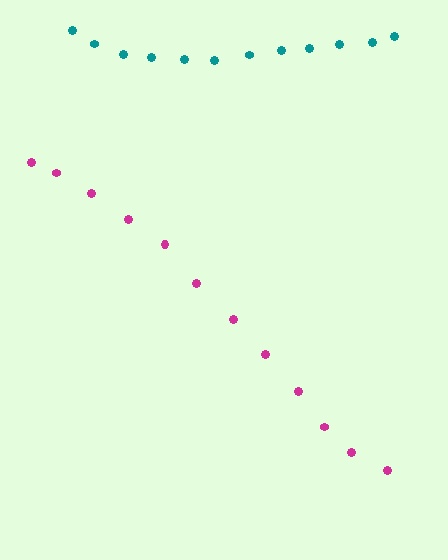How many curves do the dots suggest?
There are 2 distinct paths.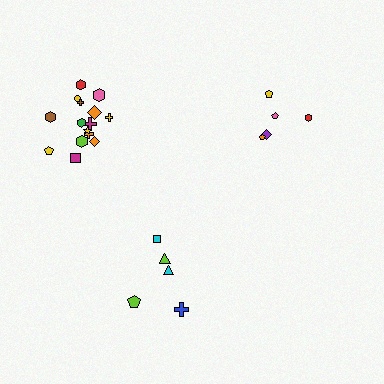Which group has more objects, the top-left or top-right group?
The top-left group.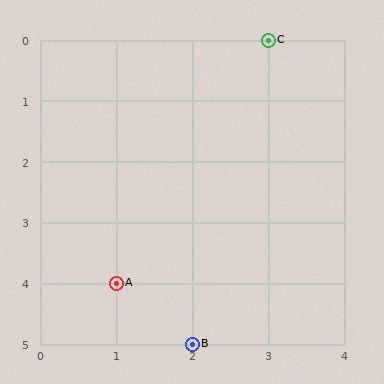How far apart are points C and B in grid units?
Points C and B are 1 column and 5 rows apart (about 5.1 grid units diagonally).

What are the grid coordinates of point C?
Point C is at grid coordinates (3, 0).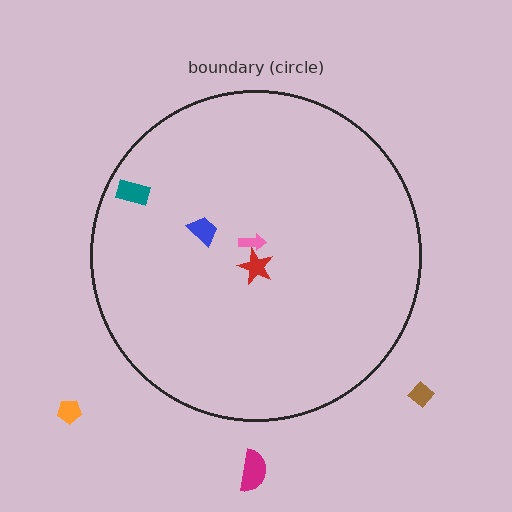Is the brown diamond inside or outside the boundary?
Outside.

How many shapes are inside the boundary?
4 inside, 3 outside.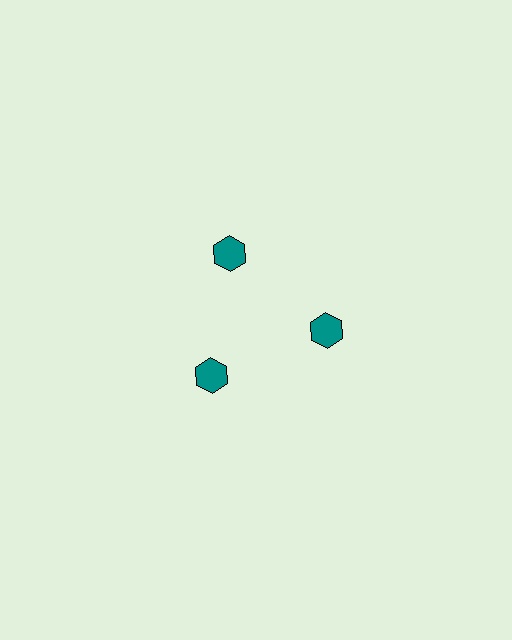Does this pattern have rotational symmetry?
Yes, this pattern has 3-fold rotational symmetry. It looks the same after rotating 120 degrees around the center.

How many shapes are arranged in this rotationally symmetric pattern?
There are 3 shapes, arranged in 3 groups of 1.